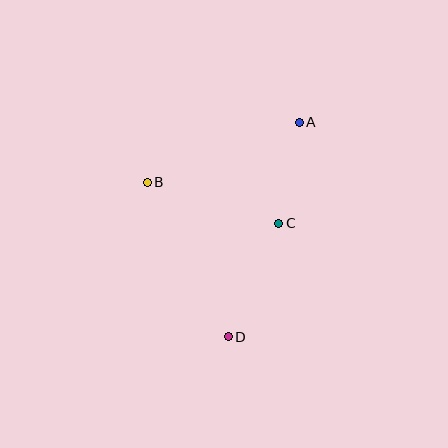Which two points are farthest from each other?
Points A and D are farthest from each other.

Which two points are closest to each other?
Points A and C are closest to each other.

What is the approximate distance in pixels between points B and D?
The distance between B and D is approximately 174 pixels.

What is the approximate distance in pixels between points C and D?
The distance between C and D is approximately 124 pixels.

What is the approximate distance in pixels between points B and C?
The distance between B and C is approximately 138 pixels.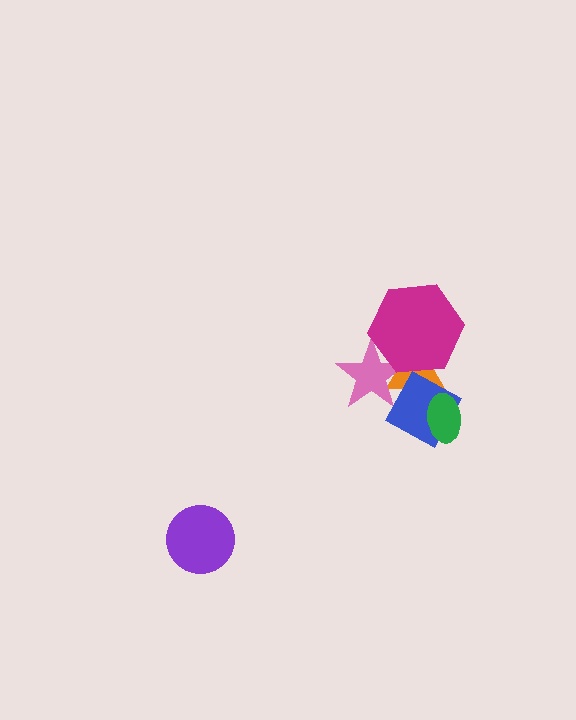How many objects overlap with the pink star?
3 objects overlap with the pink star.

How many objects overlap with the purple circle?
0 objects overlap with the purple circle.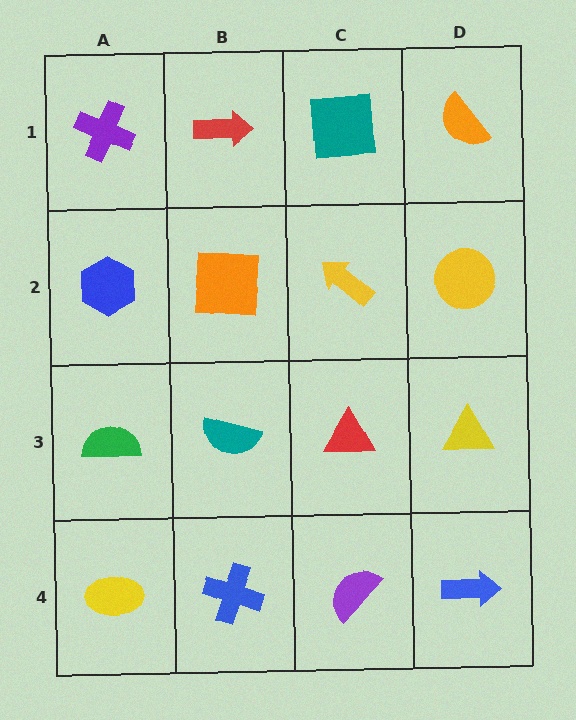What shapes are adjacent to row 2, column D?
An orange semicircle (row 1, column D), a yellow triangle (row 3, column D), a yellow arrow (row 2, column C).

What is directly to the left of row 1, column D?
A teal square.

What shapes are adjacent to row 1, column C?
A yellow arrow (row 2, column C), a red arrow (row 1, column B), an orange semicircle (row 1, column D).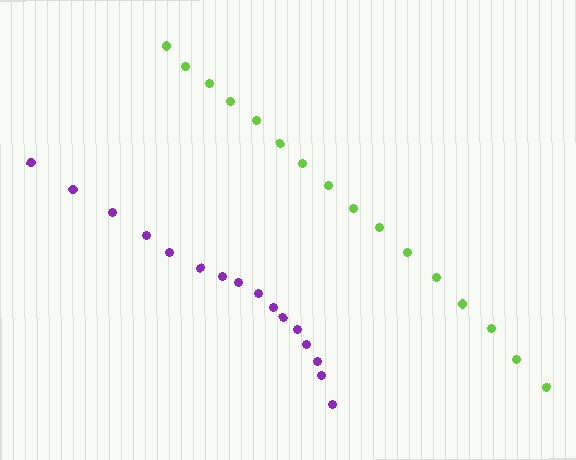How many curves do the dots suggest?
There are 2 distinct paths.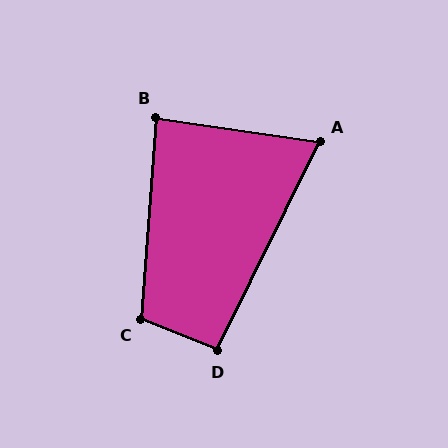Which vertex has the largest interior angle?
C, at approximately 108 degrees.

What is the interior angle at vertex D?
Approximately 94 degrees (approximately right).